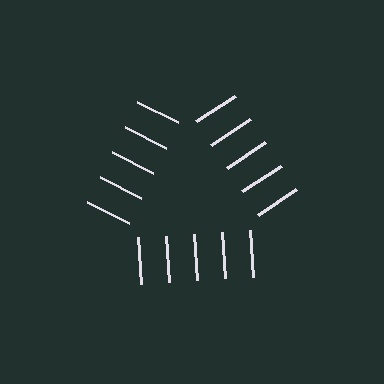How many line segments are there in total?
15 — 5 along each of the 3 edges.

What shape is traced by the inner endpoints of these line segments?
An illusory triangle — the line segments terminate on its edges but no continuous stroke is drawn.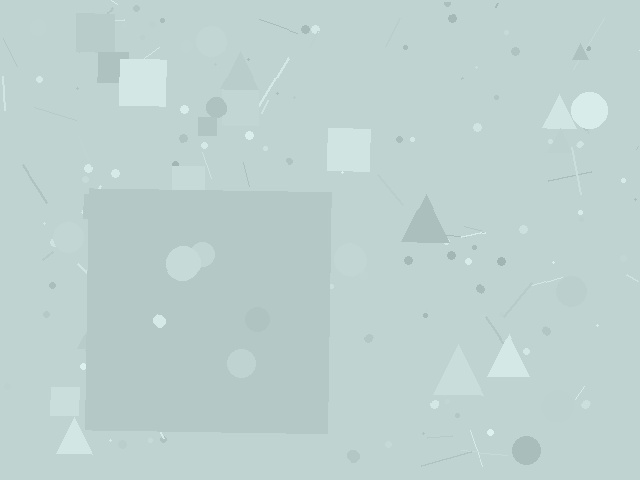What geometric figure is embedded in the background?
A square is embedded in the background.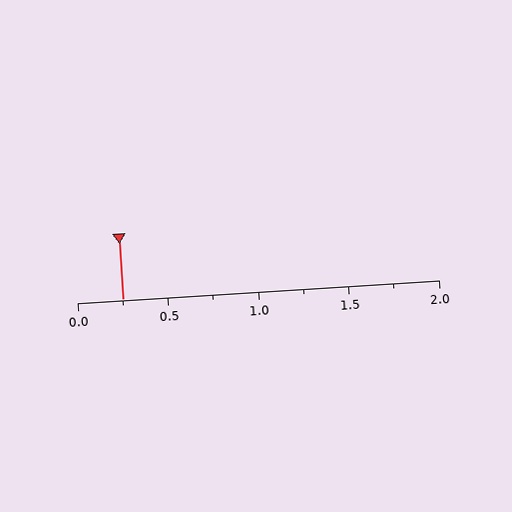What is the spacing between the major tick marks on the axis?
The major ticks are spaced 0.5 apart.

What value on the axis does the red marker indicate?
The marker indicates approximately 0.25.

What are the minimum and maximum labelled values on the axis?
The axis runs from 0.0 to 2.0.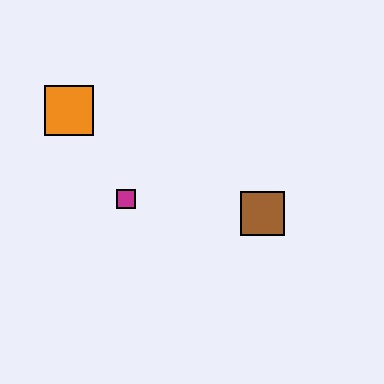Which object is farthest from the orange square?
The brown square is farthest from the orange square.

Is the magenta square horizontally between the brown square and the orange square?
Yes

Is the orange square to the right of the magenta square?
No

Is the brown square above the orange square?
No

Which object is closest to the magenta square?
The orange square is closest to the magenta square.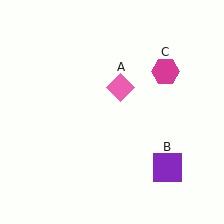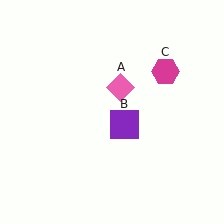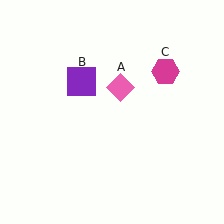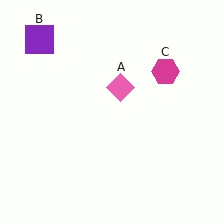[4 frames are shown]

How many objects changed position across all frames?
1 object changed position: purple square (object B).